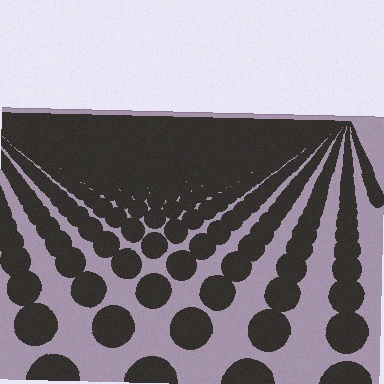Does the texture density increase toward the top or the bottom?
Density increases toward the top.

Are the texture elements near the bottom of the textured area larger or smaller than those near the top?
Larger. Near the bottom, elements are closer to the viewer and appear at a bigger on-screen size.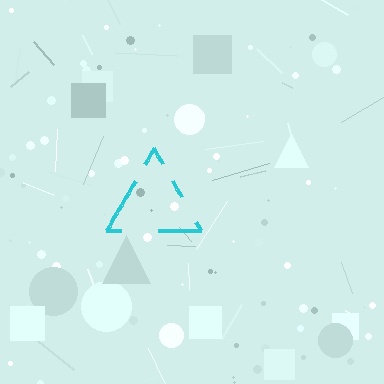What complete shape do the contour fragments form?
The contour fragments form a triangle.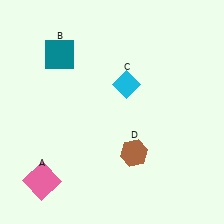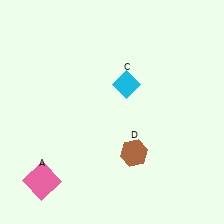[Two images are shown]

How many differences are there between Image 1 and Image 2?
There is 1 difference between the two images.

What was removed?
The teal square (B) was removed in Image 2.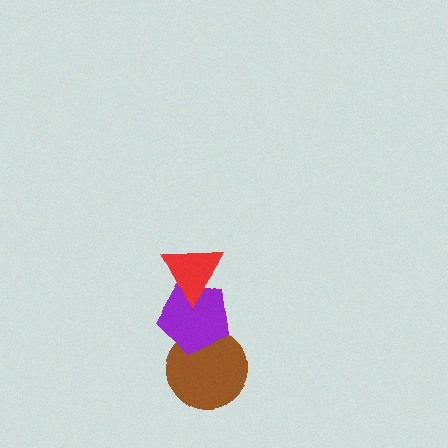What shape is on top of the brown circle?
The purple pentagon is on top of the brown circle.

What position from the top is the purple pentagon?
The purple pentagon is 2nd from the top.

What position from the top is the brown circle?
The brown circle is 3rd from the top.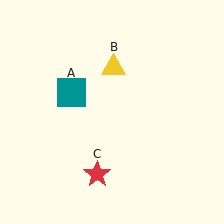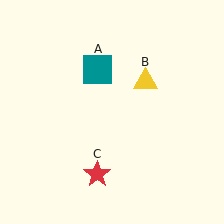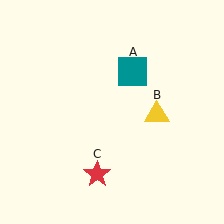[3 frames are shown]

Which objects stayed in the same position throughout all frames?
Red star (object C) remained stationary.